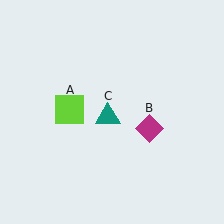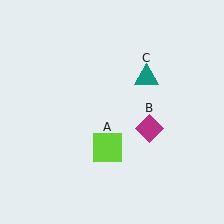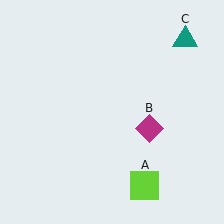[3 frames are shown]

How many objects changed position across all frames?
2 objects changed position: lime square (object A), teal triangle (object C).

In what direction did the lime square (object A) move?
The lime square (object A) moved down and to the right.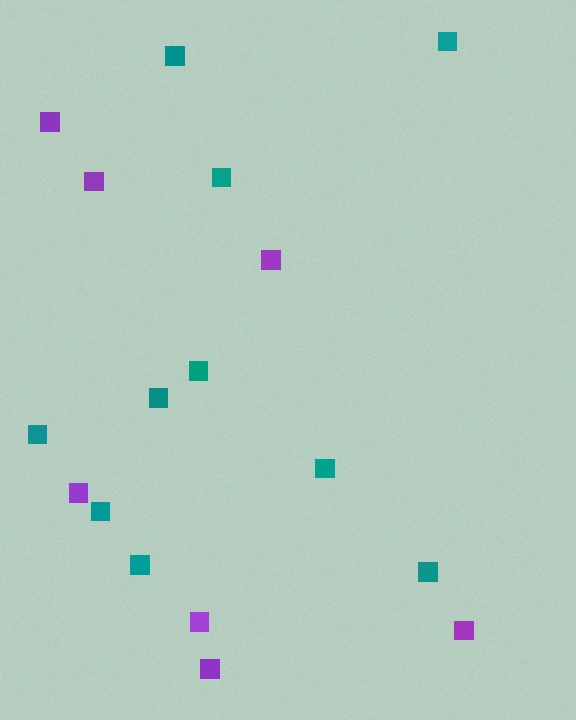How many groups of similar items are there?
There are 2 groups: one group of purple squares (7) and one group of teal squares (10).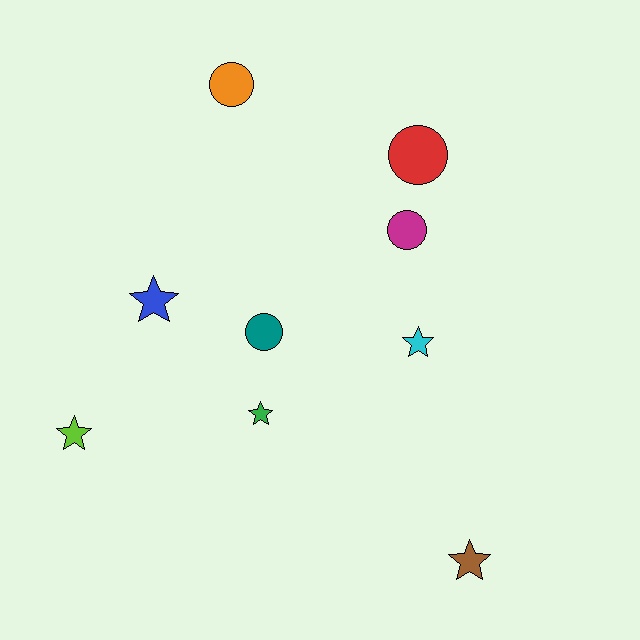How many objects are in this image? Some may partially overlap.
There are 9 objects.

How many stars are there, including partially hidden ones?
There are 5 stars.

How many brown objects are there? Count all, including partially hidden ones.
There is 1 brown object.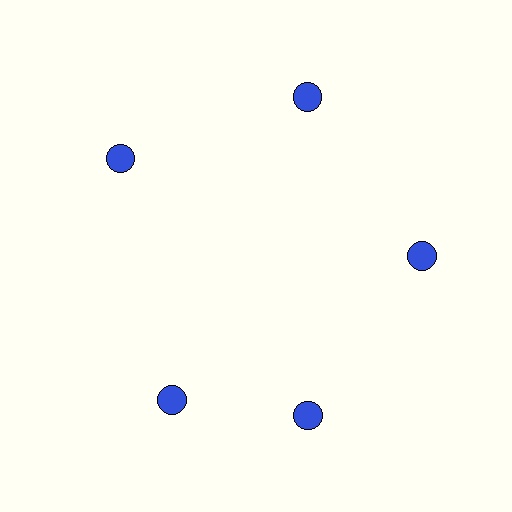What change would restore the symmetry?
The symmetry would be restored by rotating it back into even spacing with its neighbors so that all 5 circles sit at equal angles and equal distance from the center.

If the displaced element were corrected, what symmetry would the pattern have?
It would have 5-fold rotational symmetry — the pattern would map onto itself every 72 degrees.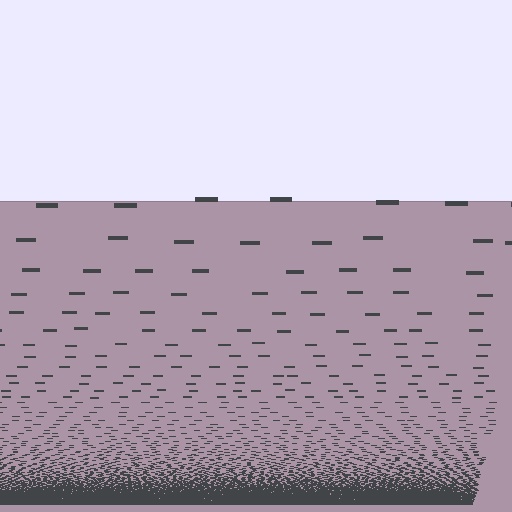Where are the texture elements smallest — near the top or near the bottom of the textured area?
Near the bottom.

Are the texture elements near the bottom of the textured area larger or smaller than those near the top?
Smaller. The gradient is inverted — elements near the bottom are smaller and denser.